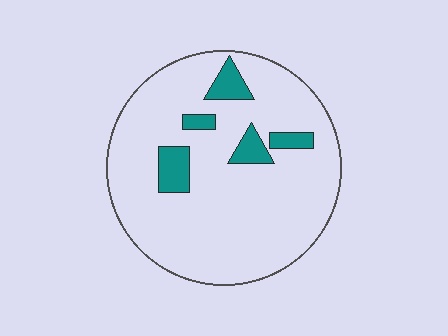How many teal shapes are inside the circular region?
5.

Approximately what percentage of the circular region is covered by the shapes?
Approximately 10%.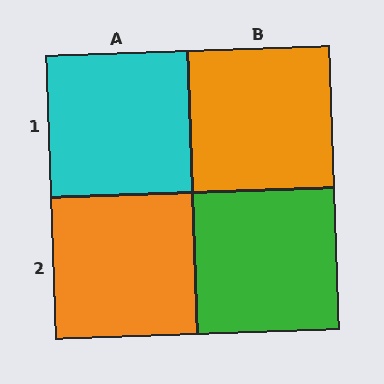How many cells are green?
1 cell is green.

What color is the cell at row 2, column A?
Orange.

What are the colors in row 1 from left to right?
Cyan, orange.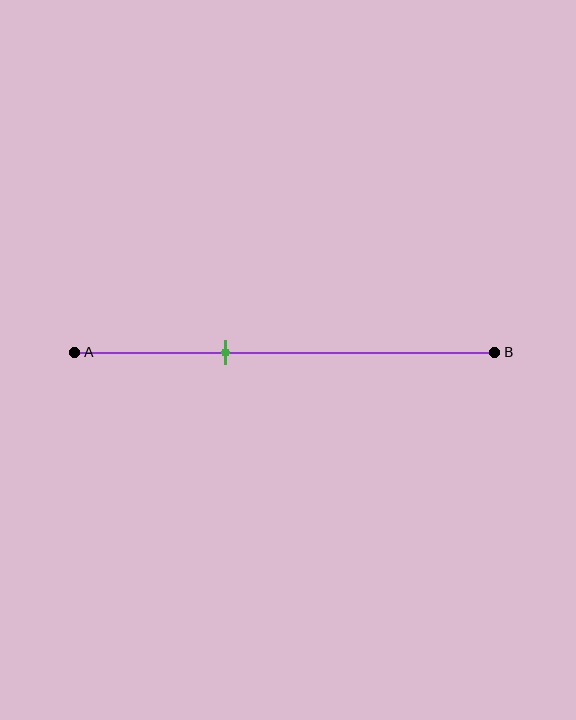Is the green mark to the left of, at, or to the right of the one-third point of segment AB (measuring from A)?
The green mark is approximately at the one-third point of segment AB.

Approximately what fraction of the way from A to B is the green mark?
The green mark is approximately 35% of the way from A to B.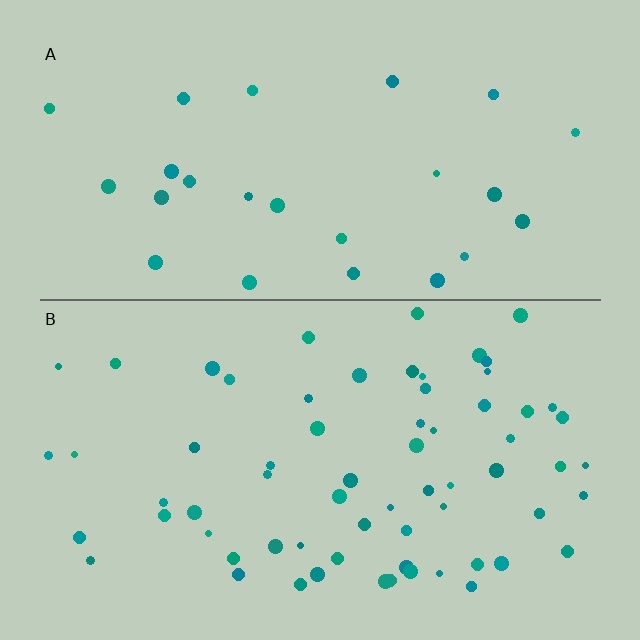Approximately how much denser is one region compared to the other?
Approximately 2.6× — region B over region A.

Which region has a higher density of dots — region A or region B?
B (the bottom).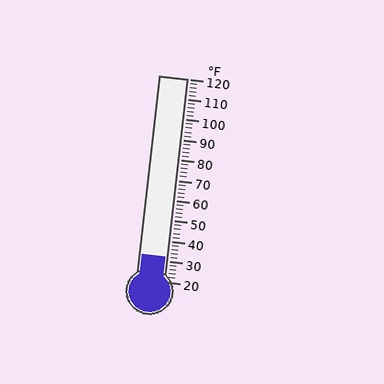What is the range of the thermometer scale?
The thermometer scale ranges from 20°F to 120°F.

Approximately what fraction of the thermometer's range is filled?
The thermometer is filled to approximately 10% of its range.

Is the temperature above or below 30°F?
The temperature is above 30°F.